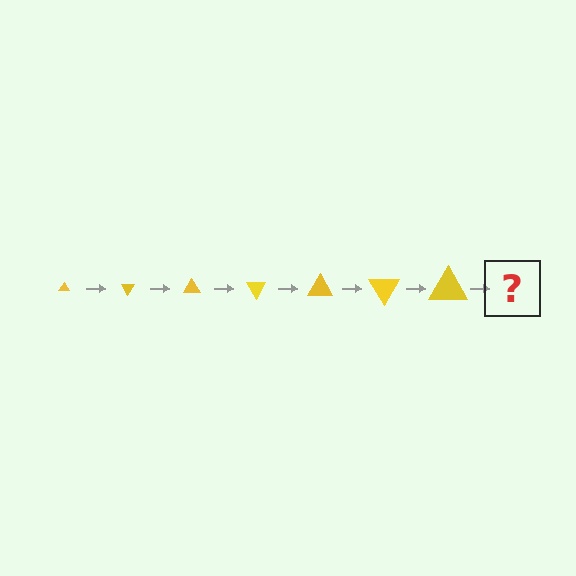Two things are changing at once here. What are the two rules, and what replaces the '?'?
The two rules are that the triangle grows larger each step and it rotates 60 degrees each step. The '?' should be a triangle, larger than the previous one and rotated 420 degrees from the start.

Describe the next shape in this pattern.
It should be a triangle, larger than the previous one and rotated 420 degrees from the start.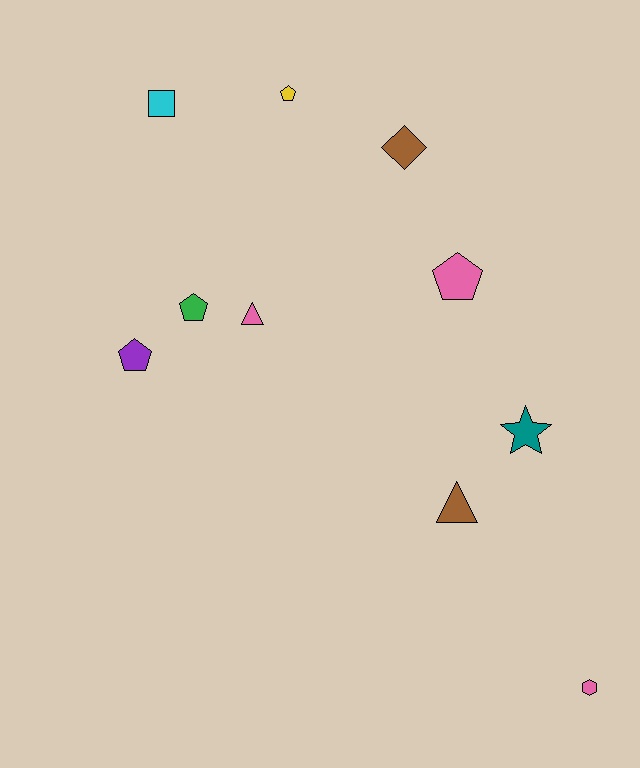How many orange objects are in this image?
There are no orange objects.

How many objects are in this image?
There are 10 objects.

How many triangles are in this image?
There are 2 triangles.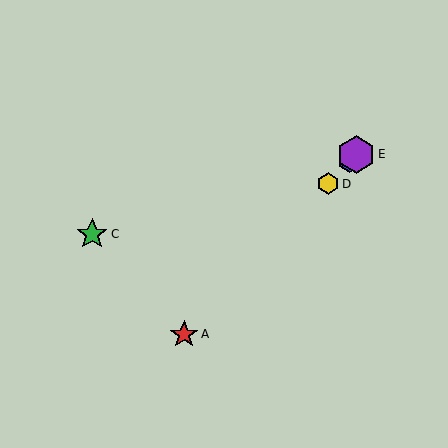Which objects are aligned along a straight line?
Objects A, B, D, E are aligned along a straight line.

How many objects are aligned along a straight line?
4 objects (A, B, D, E) are aligned along a straight line.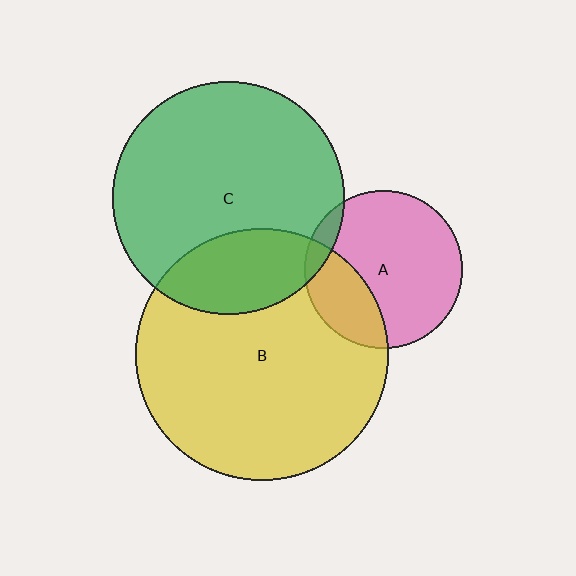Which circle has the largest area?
Circle B (yellow).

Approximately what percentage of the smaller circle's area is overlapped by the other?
Approximately 25%.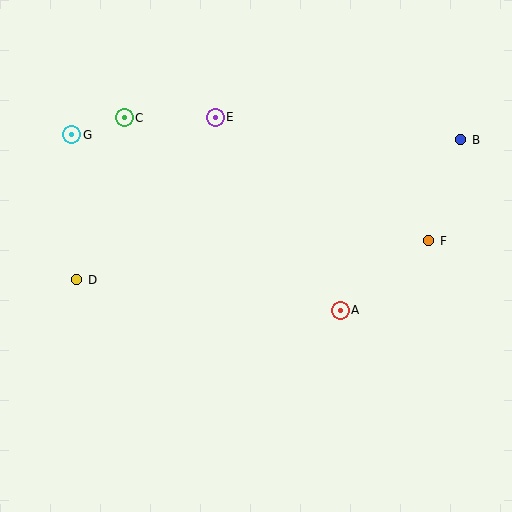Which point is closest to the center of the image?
Point A at (340, 310) is closest to the center.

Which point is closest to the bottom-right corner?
Point A is closest to the bottom-right corner.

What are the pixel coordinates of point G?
Point G is at (72, 135).